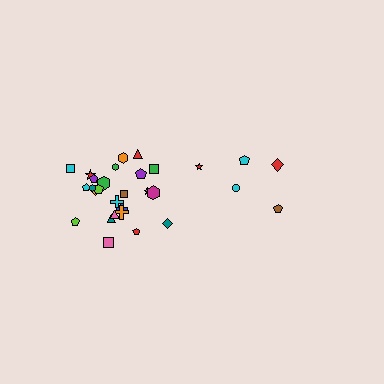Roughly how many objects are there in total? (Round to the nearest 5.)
Roughly 30 objects in total.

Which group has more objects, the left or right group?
The left group.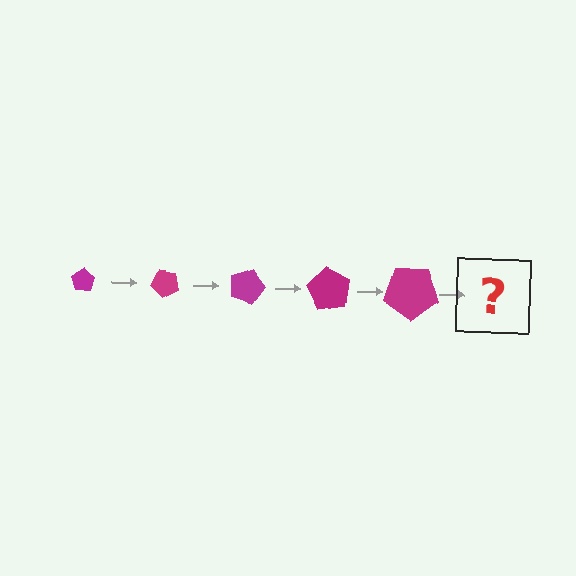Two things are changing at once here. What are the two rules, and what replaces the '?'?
The two rules are that the pentagon grows larger each step and it rotates 45 degrees each step. The '?' should be a pentagon, larger than the previous one and rotated 225 degrees from the start.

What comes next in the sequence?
The next element should be a pentagon, larger than the previous one and rotated 225 degrees from the start.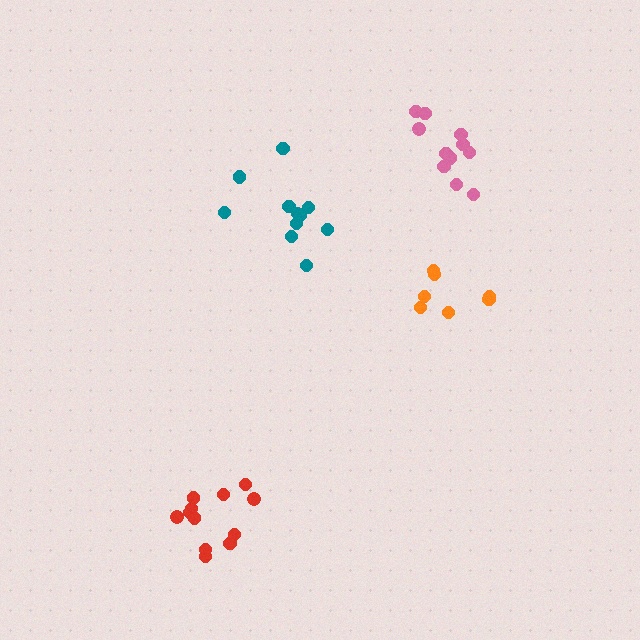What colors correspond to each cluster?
The clusters are colored: orange, pink, teal, red.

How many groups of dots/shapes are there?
There are 4 groups.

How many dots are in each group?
Group 1: 7 dots, Group 2: 11 dots, Group 3: 11 dots, Group 4: 12 dots (41 total).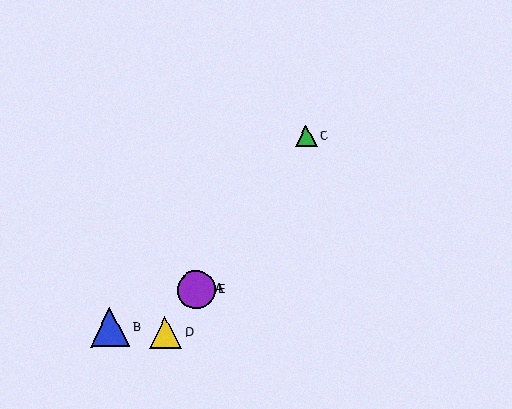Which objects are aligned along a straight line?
Objects A, C, D, E are aligned along a straight line.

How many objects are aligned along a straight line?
4 objects (A, C, D, E) are aligned along a straight line.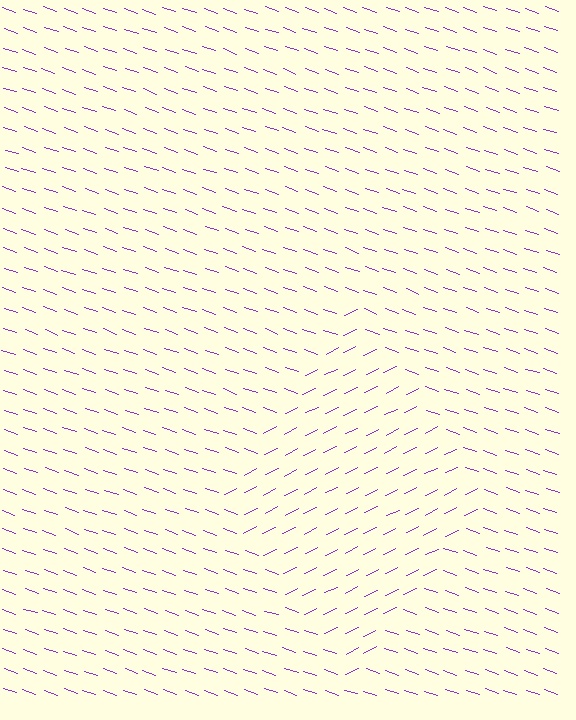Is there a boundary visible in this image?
Yes, there is a texture boundary formed by a change in line orientation.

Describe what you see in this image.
The image is filled with small purple line segments. A diamond region in the image has lines oriented differently from the surrounding lines, creating a visible texture boundary.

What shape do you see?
I see a diamond.